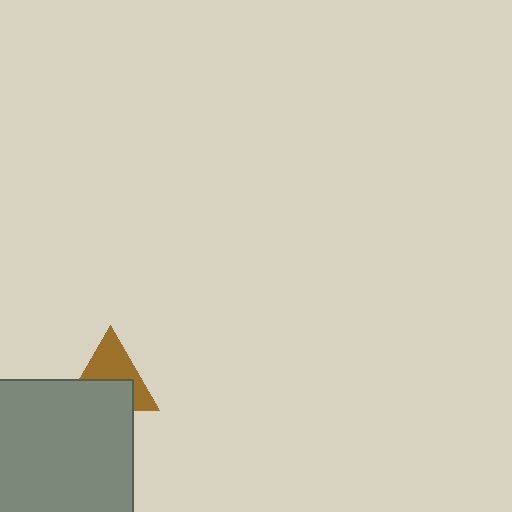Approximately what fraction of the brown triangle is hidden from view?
Roughly 47% of the brown triangle is hidden behind the gray square.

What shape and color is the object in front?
The object in front is a gray square.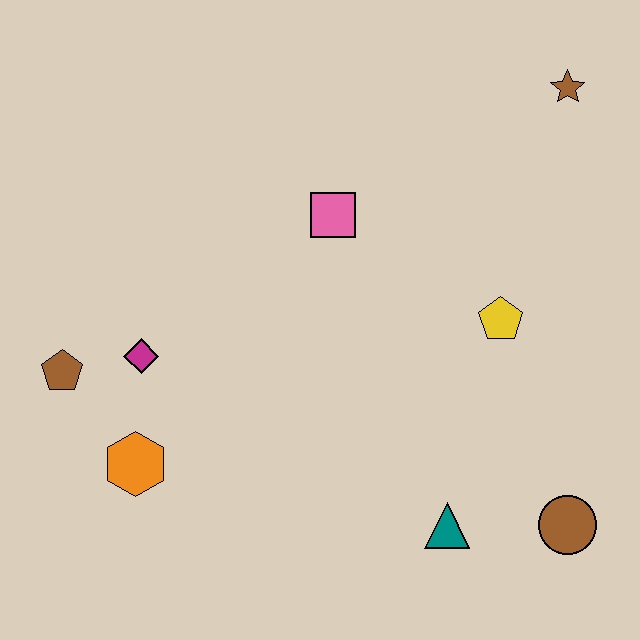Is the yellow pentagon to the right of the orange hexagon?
Yes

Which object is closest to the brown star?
The yellow pentagon is closest to the brown star.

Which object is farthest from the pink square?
The brown circle is farthest from the pink square.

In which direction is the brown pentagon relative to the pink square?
The brown pentagon is to the left of the pink square.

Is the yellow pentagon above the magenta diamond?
Yes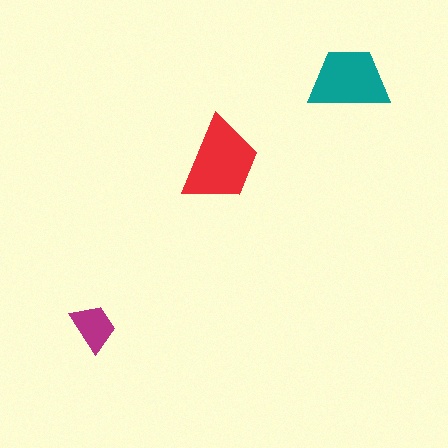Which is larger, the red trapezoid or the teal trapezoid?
The red one.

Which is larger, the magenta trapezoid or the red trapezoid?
The red one.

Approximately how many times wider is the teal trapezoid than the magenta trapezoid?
About 1.5 times wider.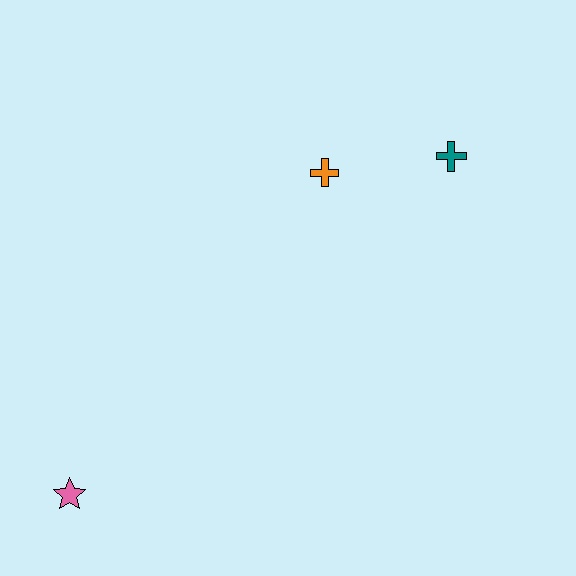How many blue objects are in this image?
There are no blue objects.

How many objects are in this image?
There are 3 objects.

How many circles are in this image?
There are no circles.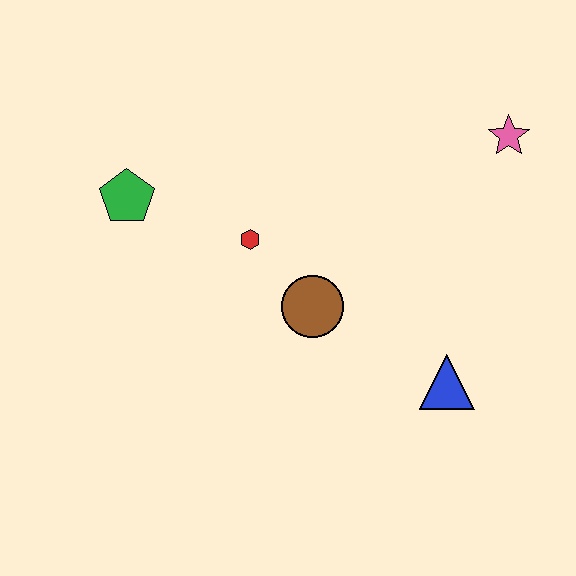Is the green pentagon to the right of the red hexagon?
No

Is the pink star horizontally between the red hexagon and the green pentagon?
No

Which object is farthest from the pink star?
The green pentagon is farthest from the pink star.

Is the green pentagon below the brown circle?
No